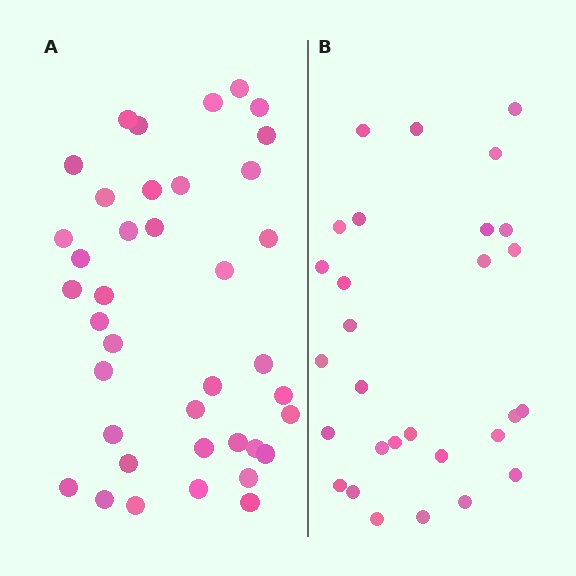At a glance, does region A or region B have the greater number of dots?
Region A (the left region) has more dots.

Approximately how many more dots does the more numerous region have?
Region A has roughly 10 or so more dots than region B.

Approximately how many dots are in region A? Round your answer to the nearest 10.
About 40 dots. (The exact count is 39, which rounds to 40.)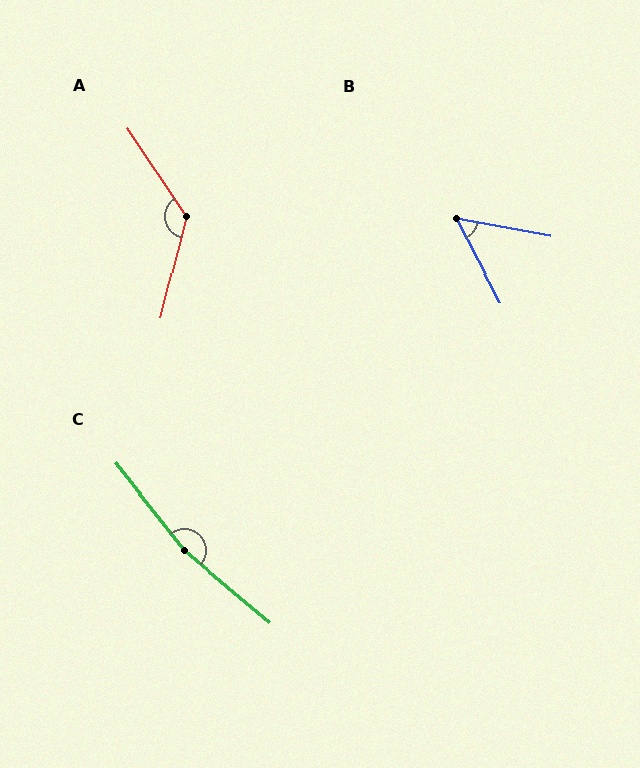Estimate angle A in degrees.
Approximately 132 degrees.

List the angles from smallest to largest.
B (52°), A (132°), C (168°).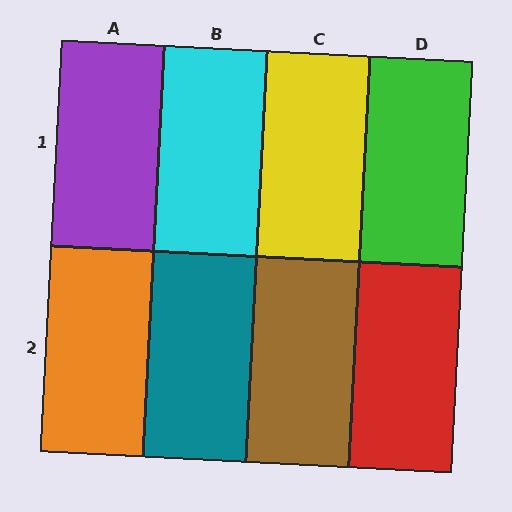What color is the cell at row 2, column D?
Red.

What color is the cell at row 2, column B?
Teal.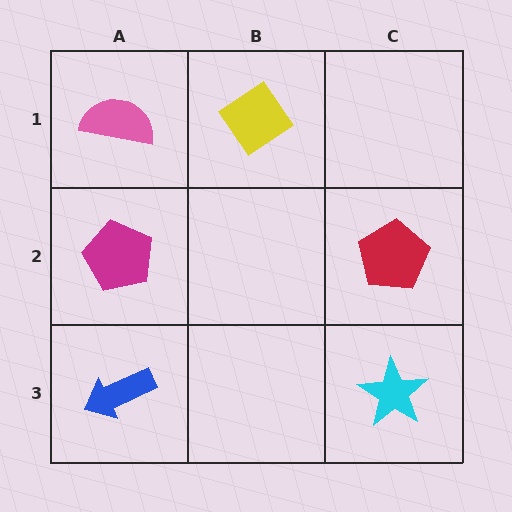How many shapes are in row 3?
2 shapes.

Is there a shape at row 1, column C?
No, that cell is empty.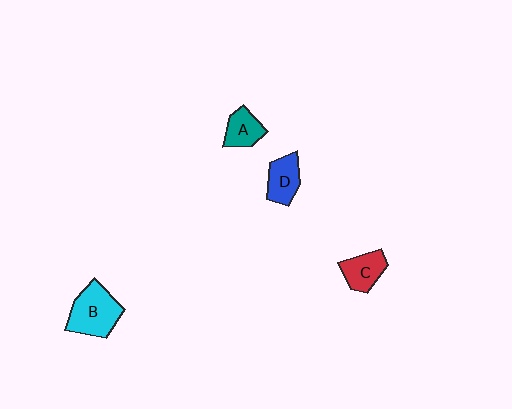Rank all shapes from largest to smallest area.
From largest to smallest: B (cyan), D (blue), C (red), A (teal).